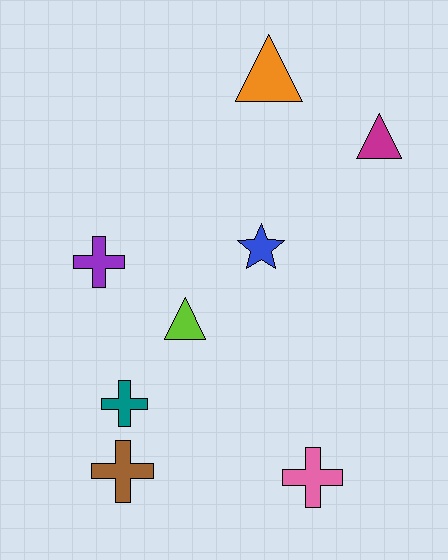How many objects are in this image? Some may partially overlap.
There are 8 objects.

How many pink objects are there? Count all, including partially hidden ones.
There is 1 pink object.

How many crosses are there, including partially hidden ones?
There are 4 crosses.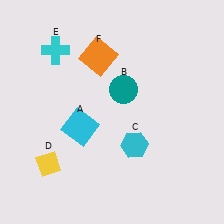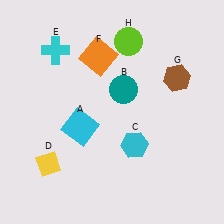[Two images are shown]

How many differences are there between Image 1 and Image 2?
There are 2 differences between the two images.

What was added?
A brown hexagon (G), a lime circle (H) were added in Image 2.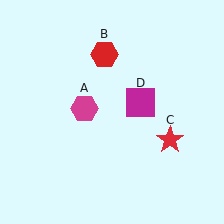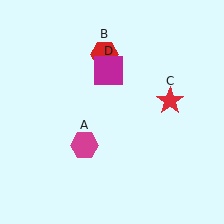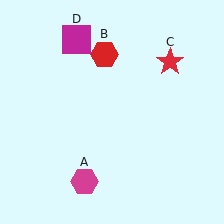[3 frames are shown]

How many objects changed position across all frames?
3 objects changed position: magenta hexagon (object A), red star (object C), magenta square (object D).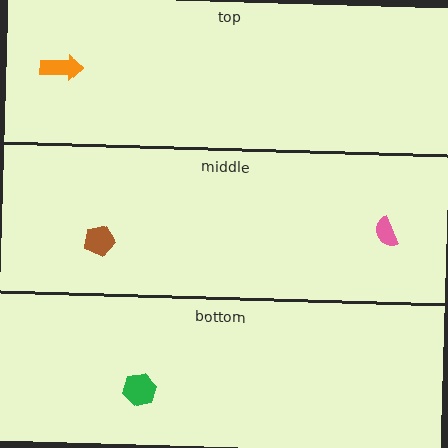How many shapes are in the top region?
1.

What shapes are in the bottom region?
The green hexagon.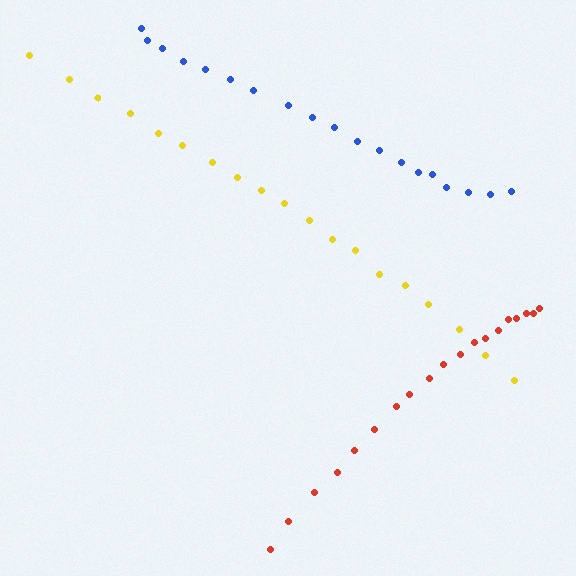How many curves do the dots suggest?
There are 3 distinct paths.